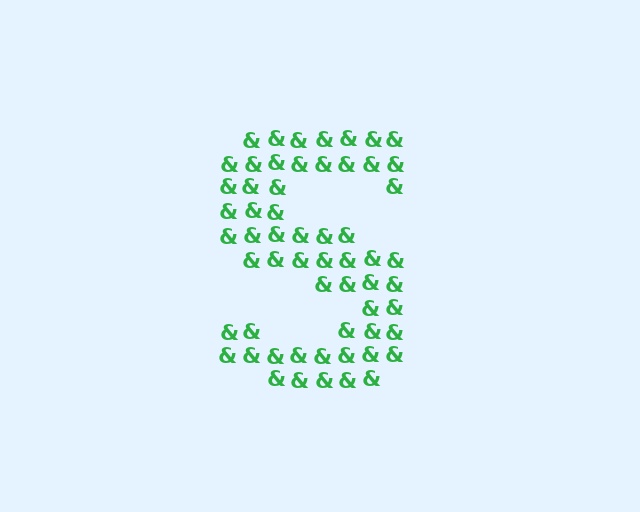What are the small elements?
The small elements are ampersands.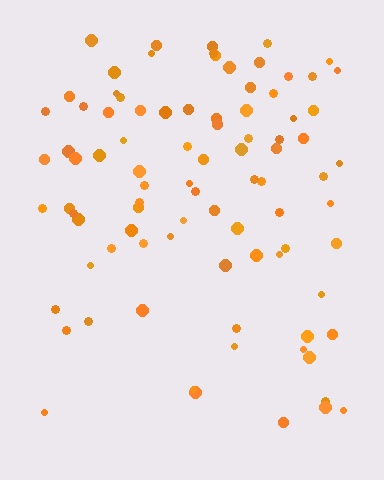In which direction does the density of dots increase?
From bottom to top, with the top side densest.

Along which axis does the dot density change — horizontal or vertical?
Vertical.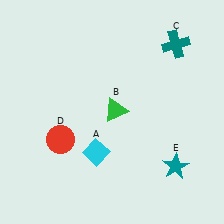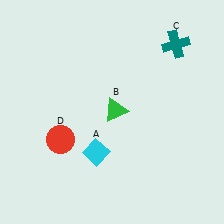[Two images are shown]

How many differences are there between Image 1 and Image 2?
There is 1 difference between the two images.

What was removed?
The teal star (E) was removed in Image 2.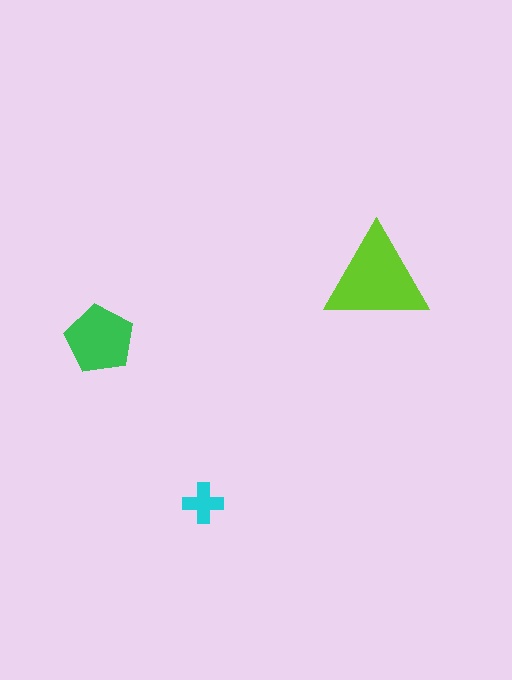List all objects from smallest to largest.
The cyan cross, the green pentagon, the lime triangle.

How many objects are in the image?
There are 3 objects in the image.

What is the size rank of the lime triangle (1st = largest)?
1st.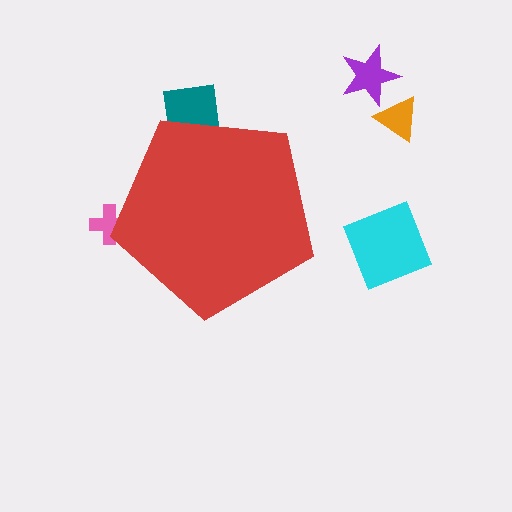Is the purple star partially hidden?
No, the purple star is fully visible.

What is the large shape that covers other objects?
A red pentagon.